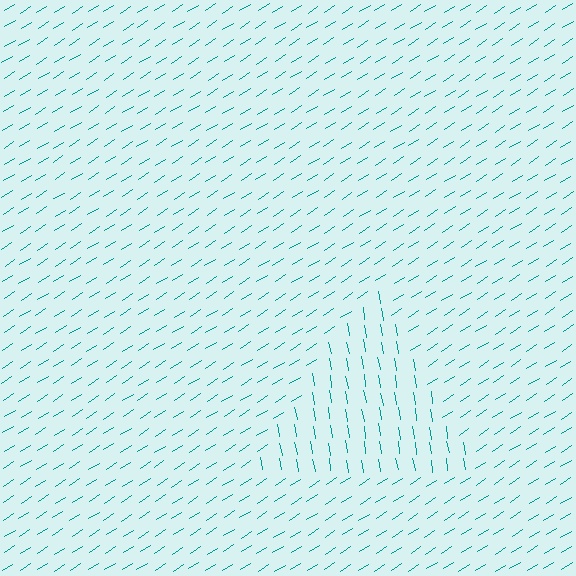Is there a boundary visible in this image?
Yes, there is a texture boundary formed by a change in line orientation.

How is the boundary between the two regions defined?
The boundary is defined purely by a change in line orientation (approximately 67 degrees difference). All lines are the same color and thickness.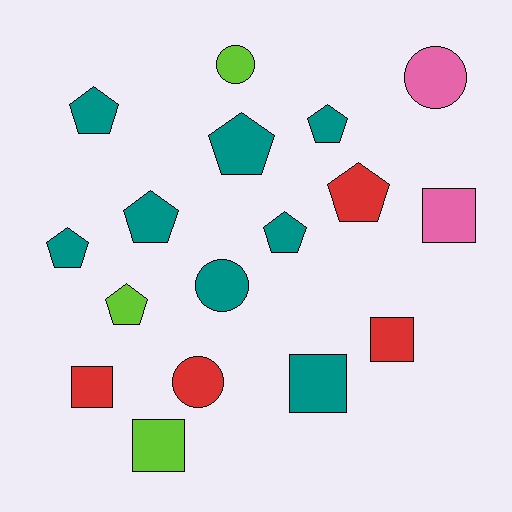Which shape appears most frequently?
Pentagon, with 8 objects.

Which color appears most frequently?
Teal, with 8 objects.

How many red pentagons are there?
There is 1 red pentagon.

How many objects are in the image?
There are 17 objects.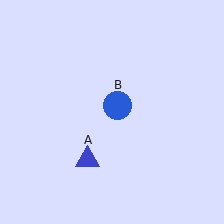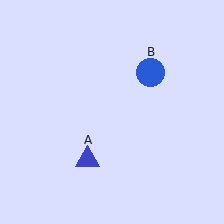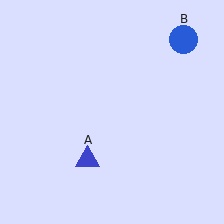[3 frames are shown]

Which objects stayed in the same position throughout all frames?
Blue triangle (object A) remained stationary.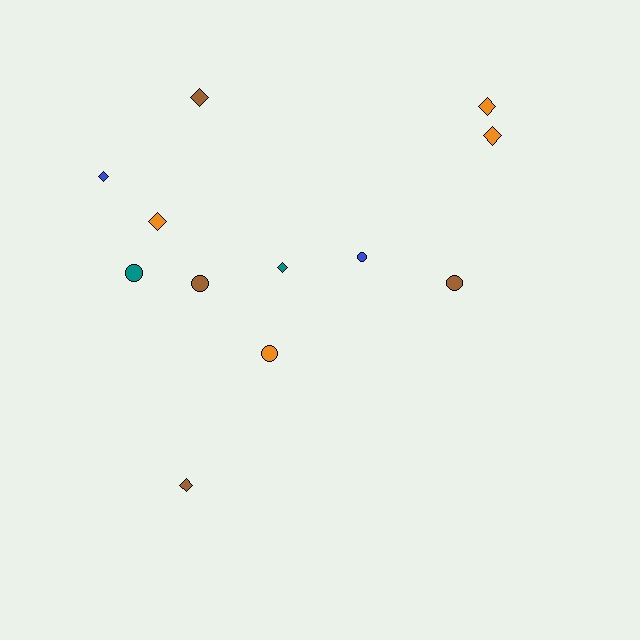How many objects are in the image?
There are 12 objects.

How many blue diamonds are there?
There is 1 blue diamond.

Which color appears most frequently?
Orange, with 4 objects.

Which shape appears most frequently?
Diamond, with 7 objects.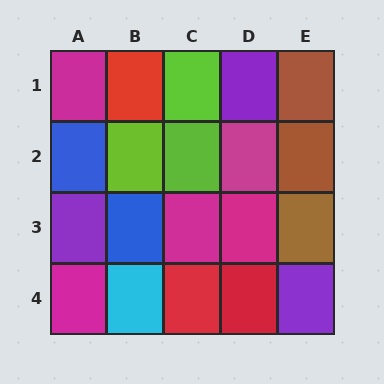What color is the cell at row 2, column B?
Lime.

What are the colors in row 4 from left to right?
Magenta, cyan, red, red, purple.